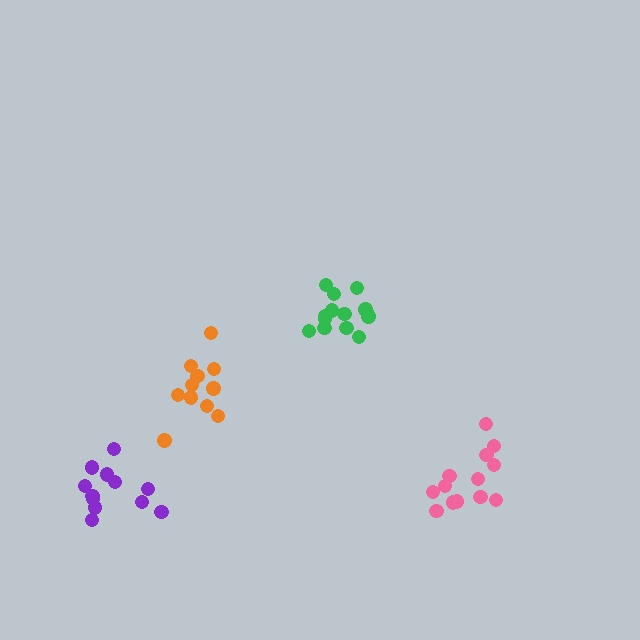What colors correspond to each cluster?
The clusters are colored: green, pink, purple, orange.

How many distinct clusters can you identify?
There are 4 distinct clusters.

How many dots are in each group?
Group 1: 14 dots, Group 2: 13 dots, Group 3: 12 dots, Group 4: 11 dots (50 total).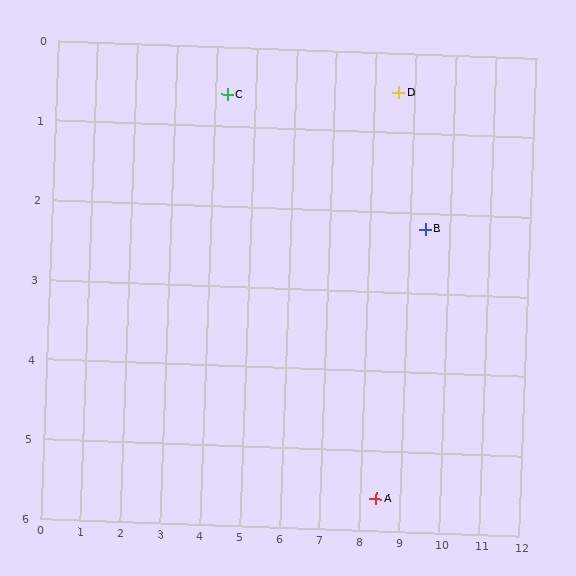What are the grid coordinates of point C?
Point C is at approximately (4.3, 0.6).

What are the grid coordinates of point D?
Point D is at approximately (8.6, 0.5).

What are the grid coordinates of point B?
Point B is at approximately (9.4, 2.2).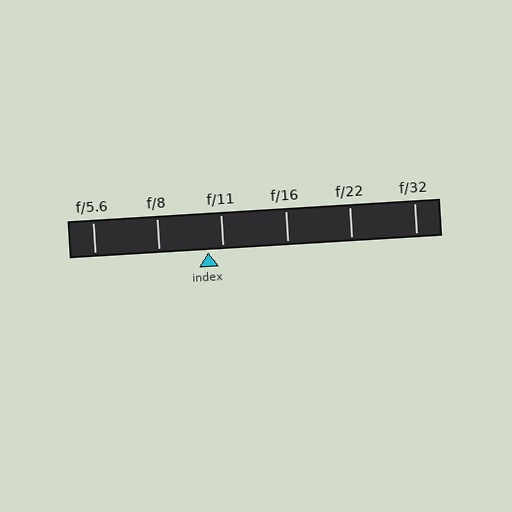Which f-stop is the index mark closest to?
The index mark is closest to f/11.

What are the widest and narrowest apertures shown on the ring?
The widest aperture shown is f/5.6 and the narrowest is f/32.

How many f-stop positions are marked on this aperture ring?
There are 6 f-stop positions marked.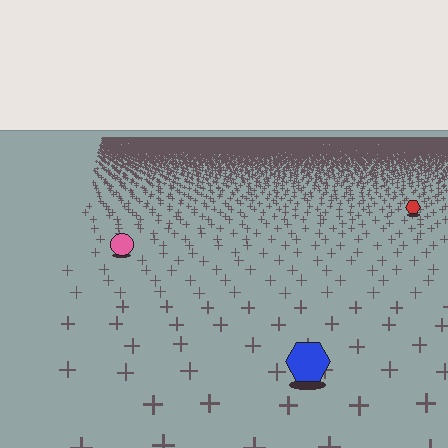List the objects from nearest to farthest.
From nearest to farthest: the blue hexagon, the pink circle, the red hexagon.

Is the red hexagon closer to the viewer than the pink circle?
No. The pink circle is closer — you can tell from the texture gradient: the ground texture is coarser near it.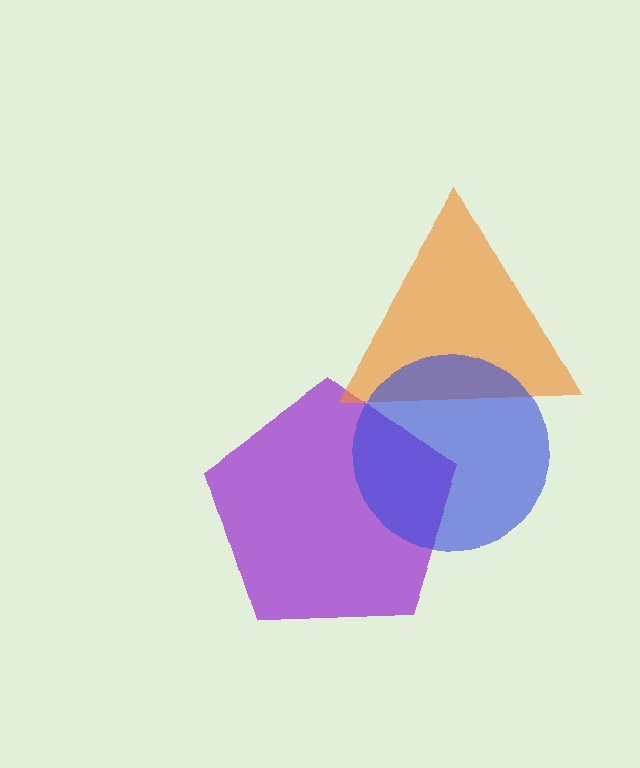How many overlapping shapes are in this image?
There are 3 overlapping shapes in the image.